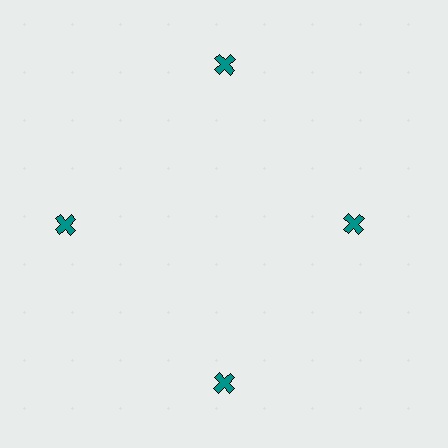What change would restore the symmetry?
The symmetry would be restored by moving it outward, back onto the ring so that all 4 crosses sit at equal angles and equal distance from the center.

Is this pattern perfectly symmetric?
No. The 4 teal crosses are arranged in a ring, but one element near the 3 o'clock position is pulled inward toward the center, breaking the 4-fold rotational symmetry.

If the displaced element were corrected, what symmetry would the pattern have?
It would have 4-fold rotational symmetry — the pattern would map onto itself every 90 degrees.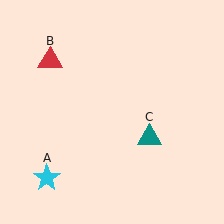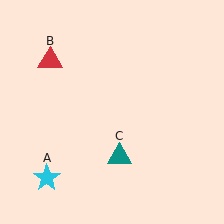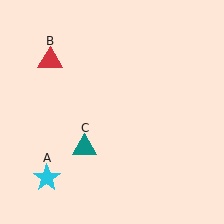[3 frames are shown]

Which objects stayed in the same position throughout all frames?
Cyan star (object A) and red triangle (object B) remained stationary.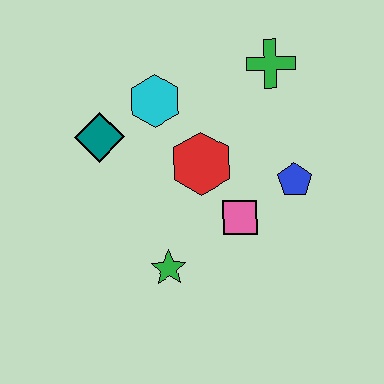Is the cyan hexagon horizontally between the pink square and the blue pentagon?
No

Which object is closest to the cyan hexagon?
The teal diamond is closest to the cyan hexagon.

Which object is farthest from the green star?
The green cross is farthest from the green star.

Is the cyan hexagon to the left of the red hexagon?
Yes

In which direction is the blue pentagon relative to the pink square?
The blue pentagon is to the right of the pink square.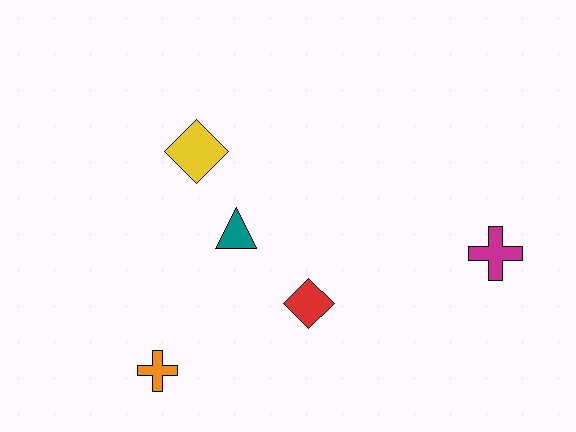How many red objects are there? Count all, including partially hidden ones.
There is 1 red object.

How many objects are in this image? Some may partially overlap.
There are 5 objects.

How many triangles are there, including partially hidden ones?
There is 1 triangle.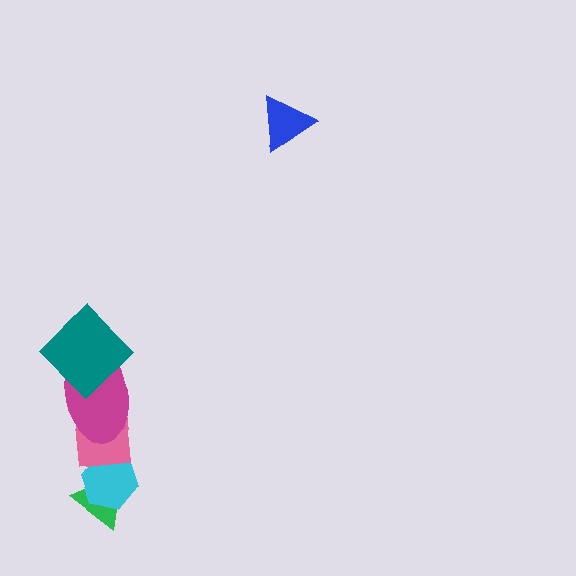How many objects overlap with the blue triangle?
0 objects overlap with the blue triangle.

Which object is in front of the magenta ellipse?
The teal diamond is in front of the magenta ellipse.